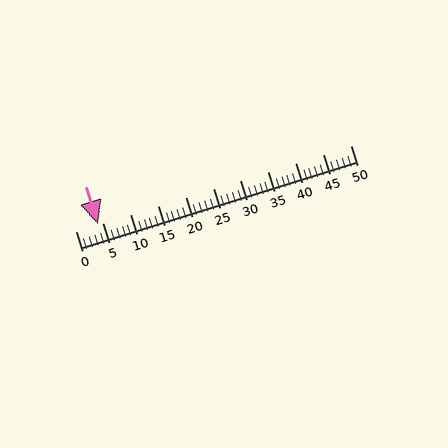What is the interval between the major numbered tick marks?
The major tick marks are spaced 5 units apart.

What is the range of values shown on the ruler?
The ruler shows values from 0 to 50.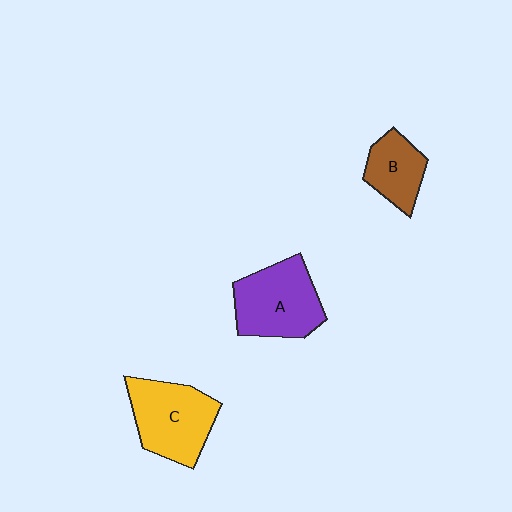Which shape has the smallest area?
Shape B (brown).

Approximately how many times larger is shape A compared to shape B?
Approximately 1.6 times.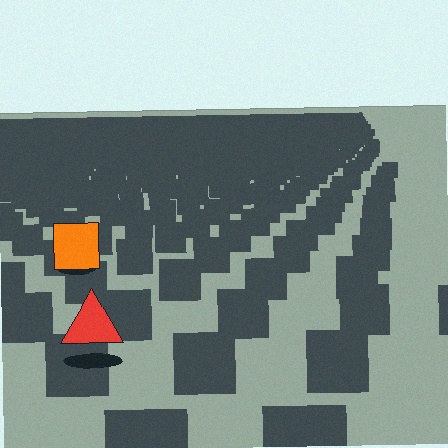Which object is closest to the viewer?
The red triangle is closest. The texture marks near it are larger and more spread out.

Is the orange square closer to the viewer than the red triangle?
No. The red triangle is closer — you can tell from the texture gradient: the ground texture is coarser near it.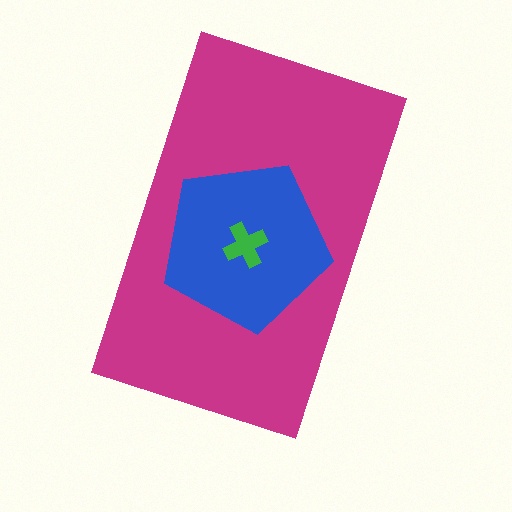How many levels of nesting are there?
3.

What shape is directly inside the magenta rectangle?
The blue pentagon.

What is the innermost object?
The green cross.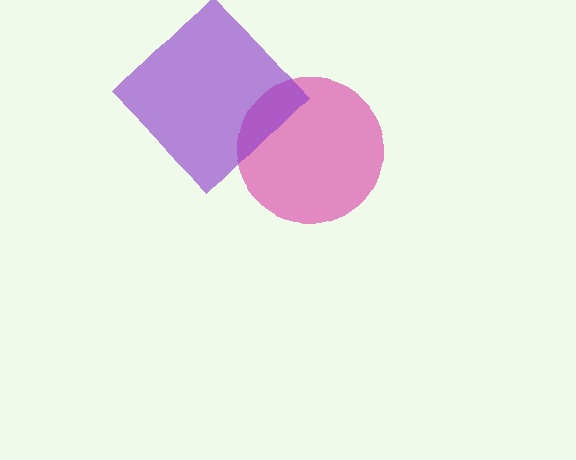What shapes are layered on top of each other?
The layered shapes are: a pink circle, a purple diamond.